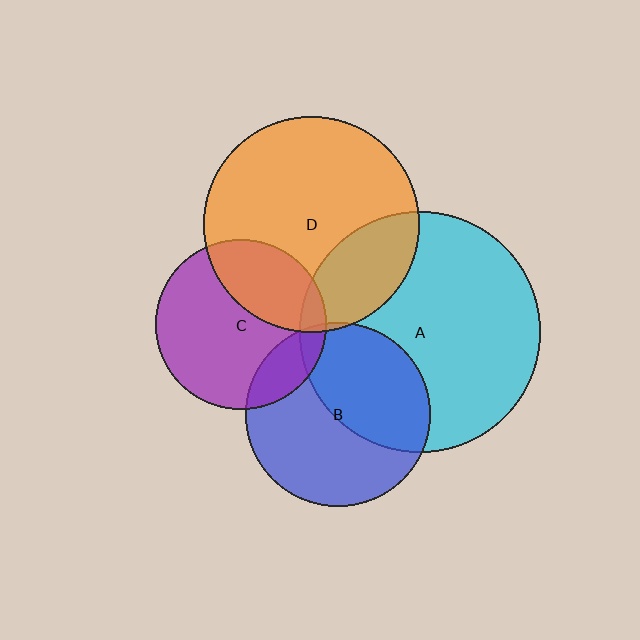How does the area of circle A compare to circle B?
Approximately 1.7 times.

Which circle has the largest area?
Circle A (cyan).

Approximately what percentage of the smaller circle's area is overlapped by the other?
Approximately 45%.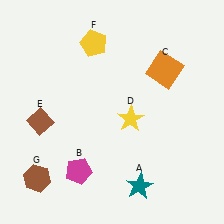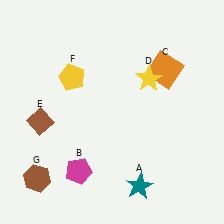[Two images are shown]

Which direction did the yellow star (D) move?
The yellow star (D) moved up.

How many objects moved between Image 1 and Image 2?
2 objects moved between the two images.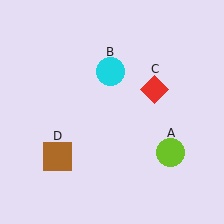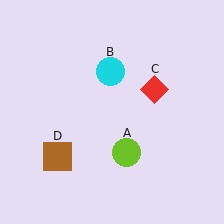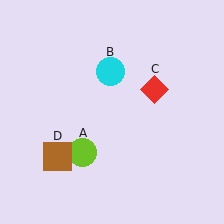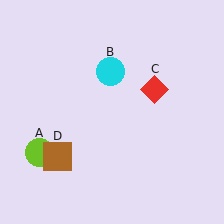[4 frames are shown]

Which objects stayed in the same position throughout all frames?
Cyan circle (object B) and red diamond (object C) and brown square (object D) remained stationary.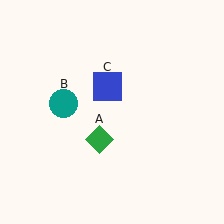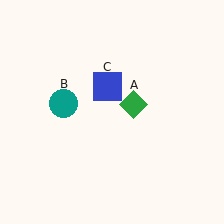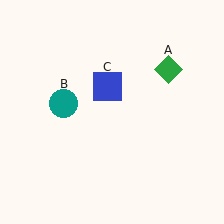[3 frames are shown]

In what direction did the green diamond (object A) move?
The green diamond (object A) moved up and to the right.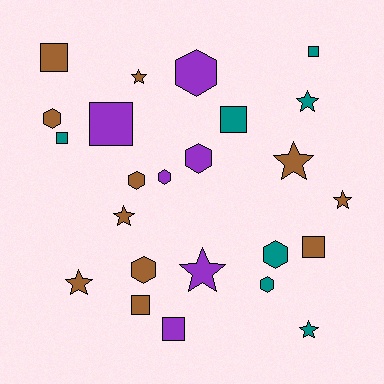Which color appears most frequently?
Brown, with 11 objects.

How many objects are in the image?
There are 24 objects.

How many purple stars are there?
There is 1 purple star.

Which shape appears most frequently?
Hexagon, with 8 objects.